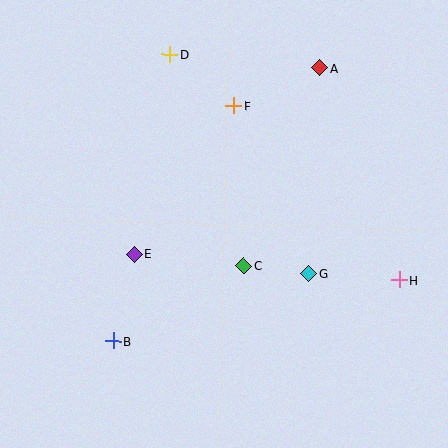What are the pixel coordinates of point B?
Point B is at (113, 341).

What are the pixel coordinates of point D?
Point D is at (170, 54).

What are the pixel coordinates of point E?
Point E is at (135, 254).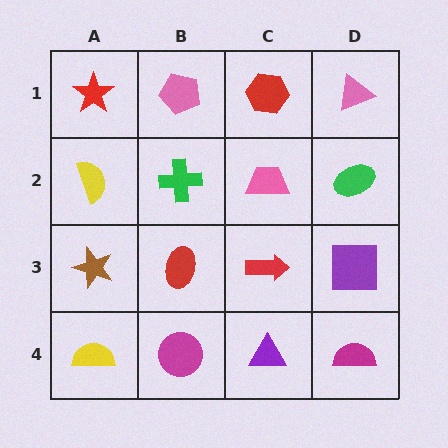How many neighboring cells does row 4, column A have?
2.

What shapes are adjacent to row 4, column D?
A purple square (row 3, column D), a purple triangle (row 4, column C).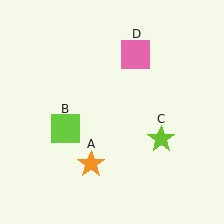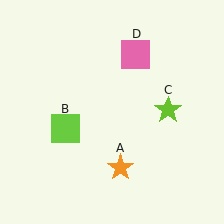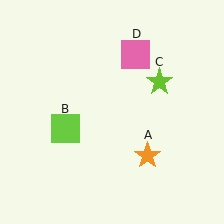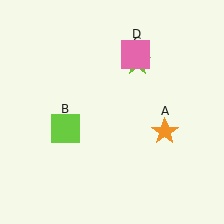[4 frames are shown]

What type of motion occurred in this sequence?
The orange star (object A), lime star (object C) rotated counterclockwise around the center of the scene.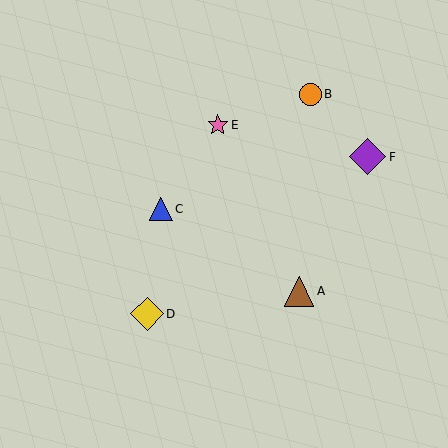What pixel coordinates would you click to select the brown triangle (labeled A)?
Click at (299, 291) to select the brown triangle A.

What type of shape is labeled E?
Shape E is a pink star.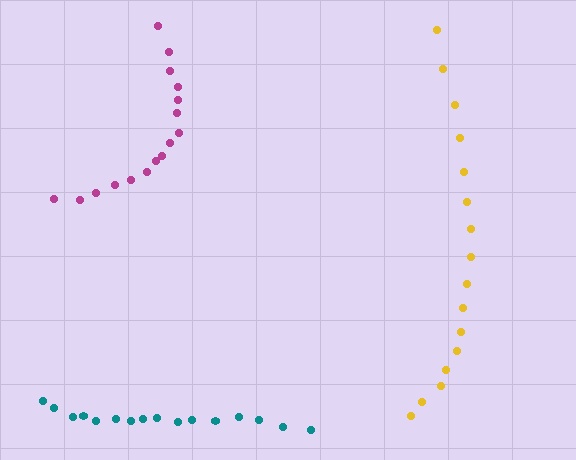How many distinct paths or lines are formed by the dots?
There are 3 distinct paths.